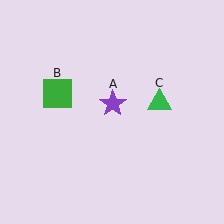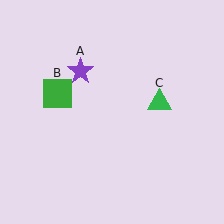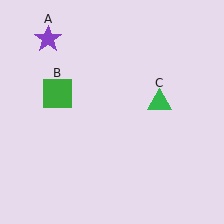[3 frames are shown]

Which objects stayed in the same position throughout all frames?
Green square (object B) and green triangle (object C) remained stationary.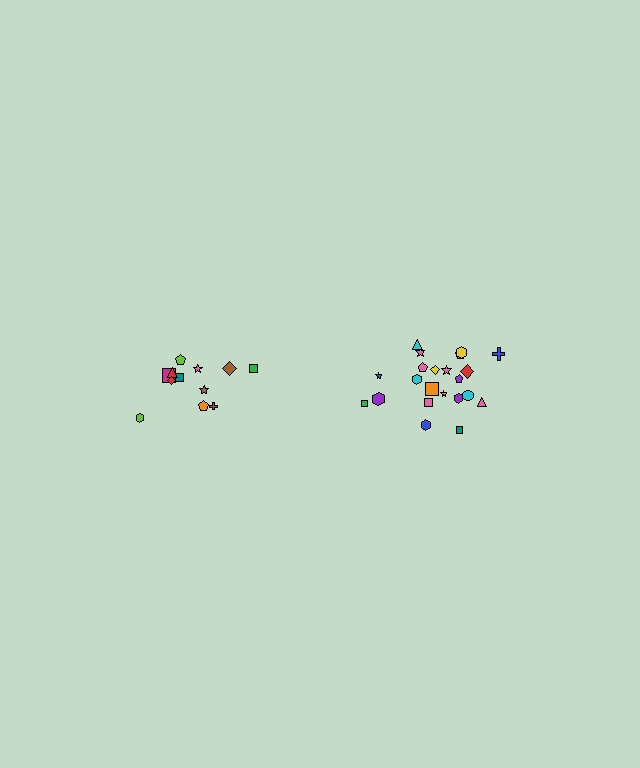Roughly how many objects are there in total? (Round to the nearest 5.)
Roughly 35 objects in total.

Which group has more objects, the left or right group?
The right group.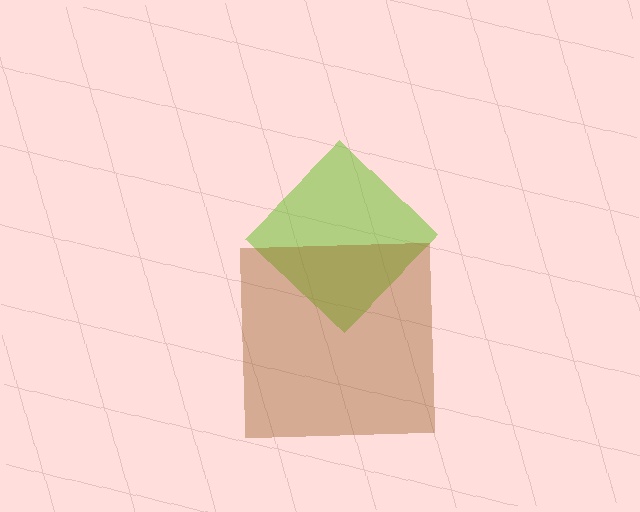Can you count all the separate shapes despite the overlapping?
Yes, there are 2 separate shapes.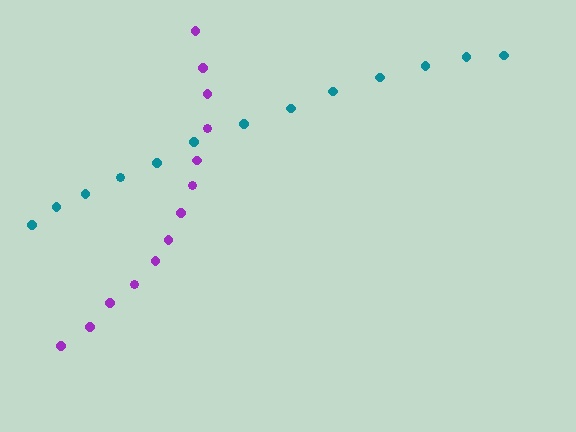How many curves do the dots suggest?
There are 2 distinct paths.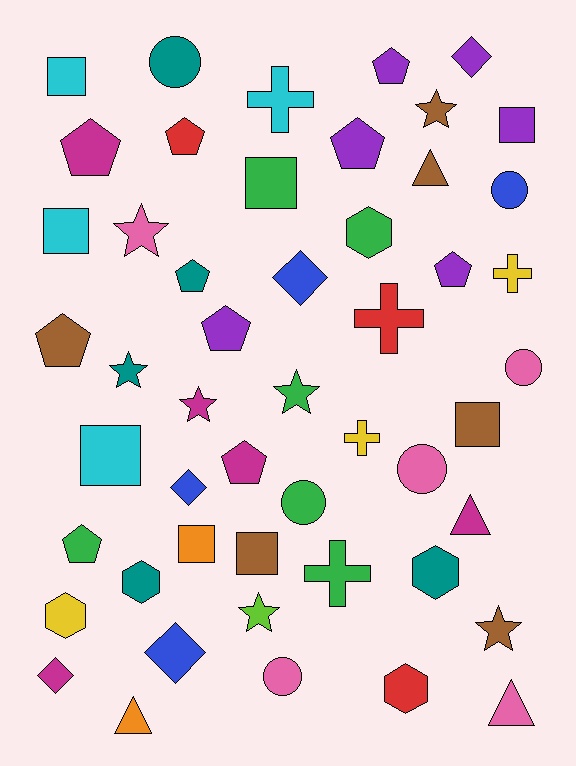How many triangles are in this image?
There are 4 triangles.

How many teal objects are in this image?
There are 5 teal objects.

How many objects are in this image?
There are 50 objects.